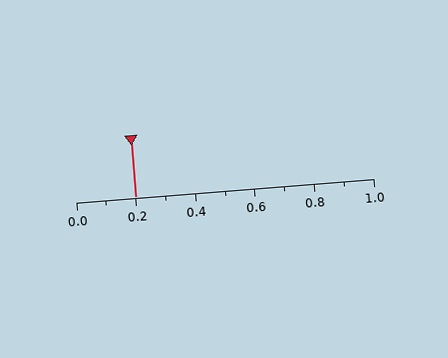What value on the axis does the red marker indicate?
The marker indicates approximately 0.2.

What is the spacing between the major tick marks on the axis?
The major ticks are spaced 0.2 apart.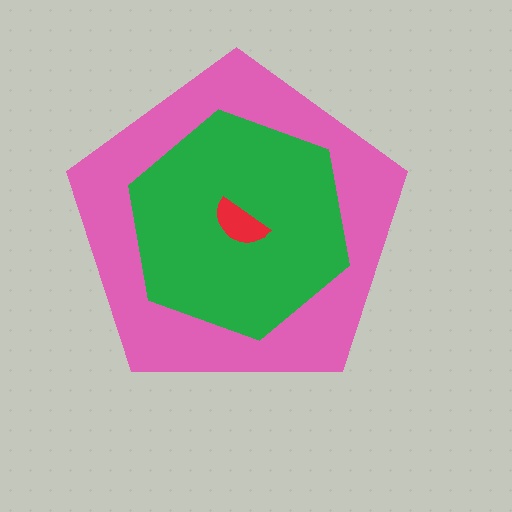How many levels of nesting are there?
3.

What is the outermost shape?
The pink pentagon.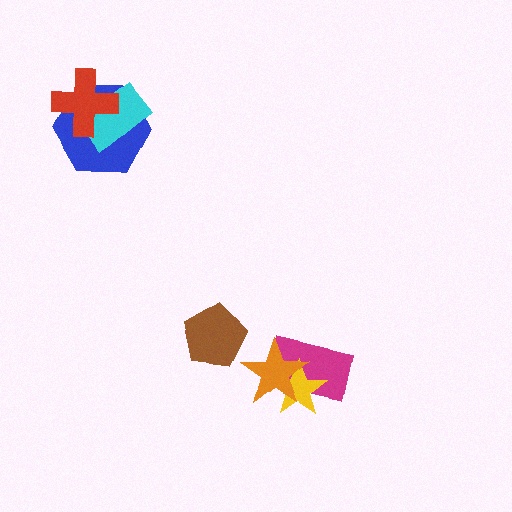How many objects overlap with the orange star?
2 objects overlap with the orange star.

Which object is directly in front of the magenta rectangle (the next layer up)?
The yellow star is directly in front of the magenta rectangle.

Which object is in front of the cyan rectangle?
The red cross is in front of the cyan rectangle.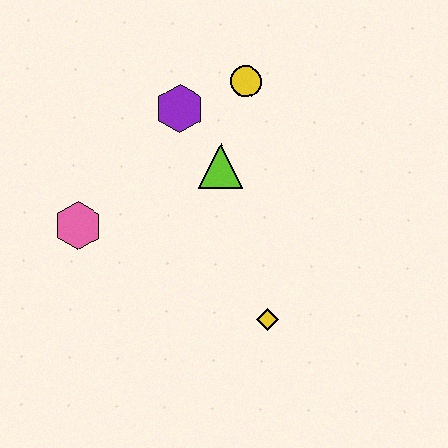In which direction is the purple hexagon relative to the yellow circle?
The purple hexagon is to the left of the yellow circle.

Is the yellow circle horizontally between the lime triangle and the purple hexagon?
No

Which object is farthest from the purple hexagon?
The yellow diamond is farthest from the purple hexagon.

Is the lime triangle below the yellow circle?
Yes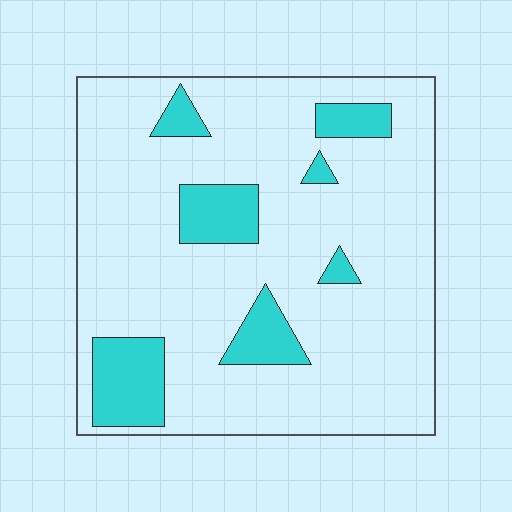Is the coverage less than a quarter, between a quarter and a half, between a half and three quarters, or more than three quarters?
Less than a quarter.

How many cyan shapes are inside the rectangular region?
7.